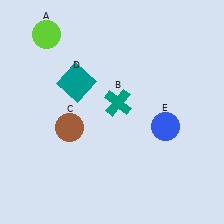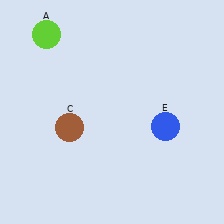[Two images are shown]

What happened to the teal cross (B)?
The teal cross (B) was removed in Image 2. It was in the top-right area of Image 1.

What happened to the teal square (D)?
The teal square (D) was removed in Image 2. It was in the top-left area of Image 1.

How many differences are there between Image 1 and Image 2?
There are 2 differences between the two images.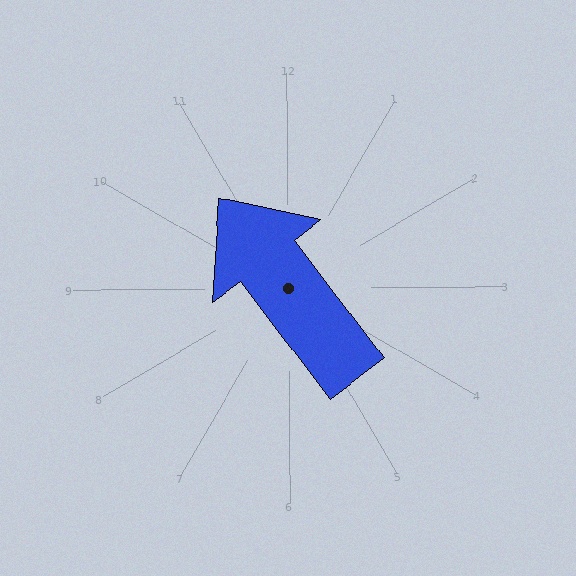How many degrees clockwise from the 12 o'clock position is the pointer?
Approximately 323 degrees.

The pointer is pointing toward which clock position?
Roughly 11 o'clock.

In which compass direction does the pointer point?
Northwest.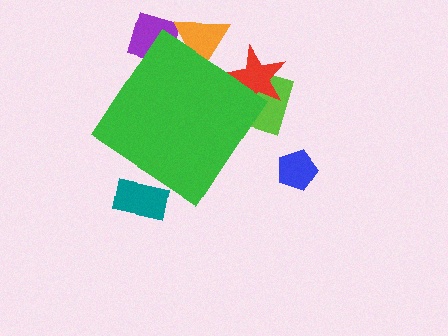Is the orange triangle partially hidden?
Yes, the orange triangle is partially hidden behind the green diamond.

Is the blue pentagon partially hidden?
No, the blue pentagon is fully visible.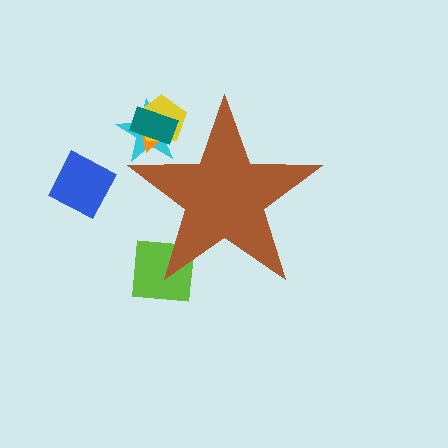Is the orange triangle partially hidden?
Yes, the orange triangle is partially hidden behind the brown star.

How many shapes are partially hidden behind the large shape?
5 shapes are partially hidden.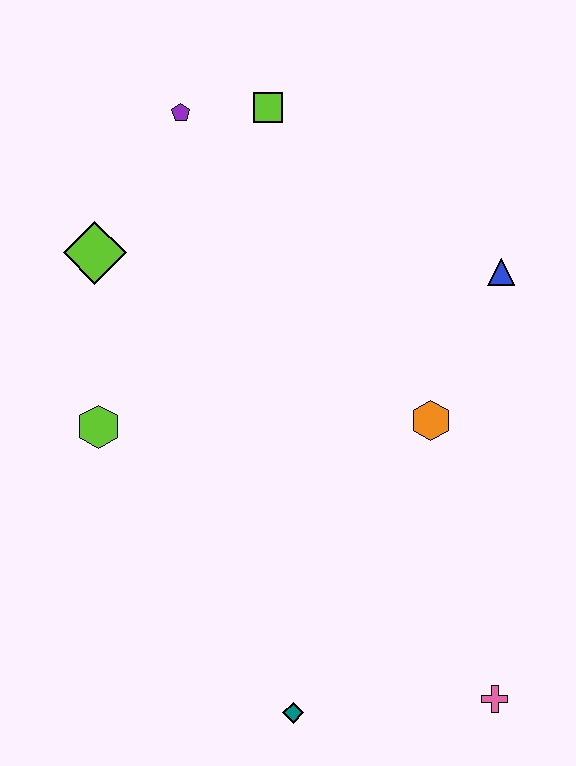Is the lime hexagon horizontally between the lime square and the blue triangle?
No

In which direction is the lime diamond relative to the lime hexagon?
The lime diamond is above the lime hexagon.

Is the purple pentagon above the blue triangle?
Yes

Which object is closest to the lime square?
The purple pentagon is closest to the lime square.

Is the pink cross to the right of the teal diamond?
Yes